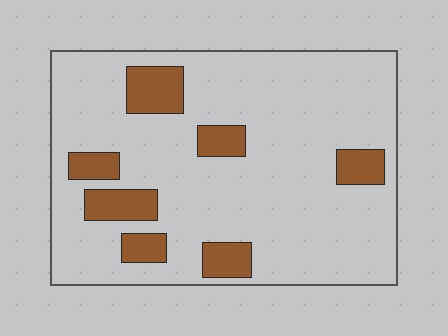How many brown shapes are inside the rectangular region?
7.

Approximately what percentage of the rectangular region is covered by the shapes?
Approximately 15%.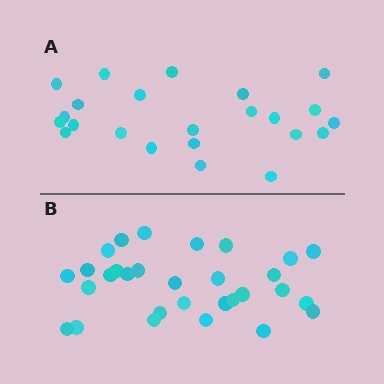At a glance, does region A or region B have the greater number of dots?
Region B (the bottom region) has more dots.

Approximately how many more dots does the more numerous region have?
Region B has roughly 8 or so more dots than region A.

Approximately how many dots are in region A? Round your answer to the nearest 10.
About 20 dots. (The exact count is 23, which rounds to 20.)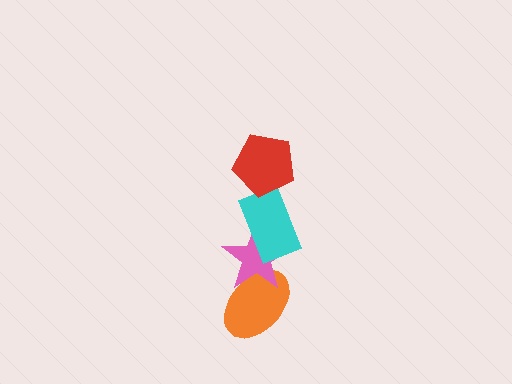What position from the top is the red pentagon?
The red pentagon is 1st from the top.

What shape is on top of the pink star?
The cyan rectangle is on top of the pink star.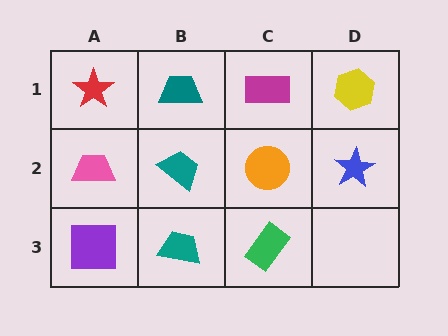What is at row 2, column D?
A blue star.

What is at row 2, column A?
A pink trapezoid.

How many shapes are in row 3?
3 shapes.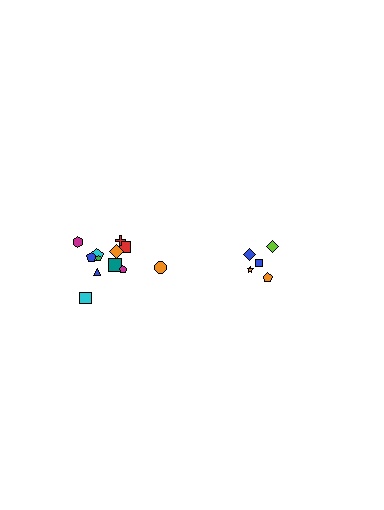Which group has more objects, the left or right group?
The left group.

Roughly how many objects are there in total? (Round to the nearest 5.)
Roughly 15 objects in total.